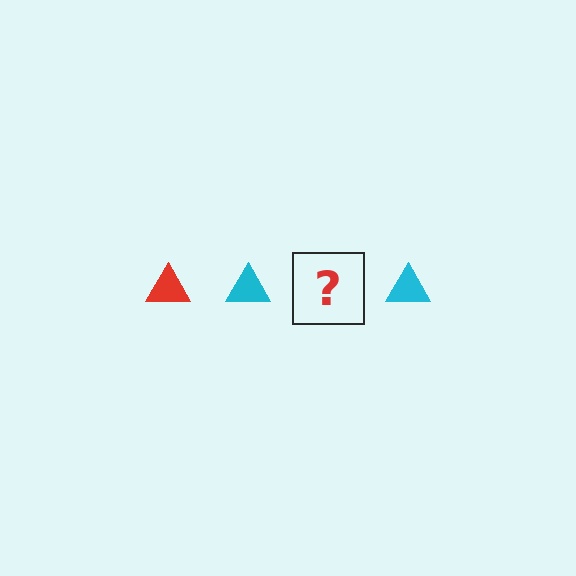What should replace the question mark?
The question mark should be replaced with a red triangle.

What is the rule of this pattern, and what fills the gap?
The rule is that the pattern cycles through red, cyan triangles. The gap should be filled with a red triangle.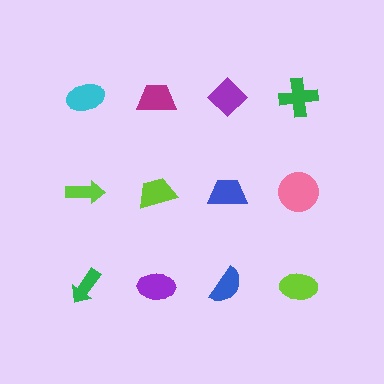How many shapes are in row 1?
4 shapes.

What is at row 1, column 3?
A purple diamond.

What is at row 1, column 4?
A green cross.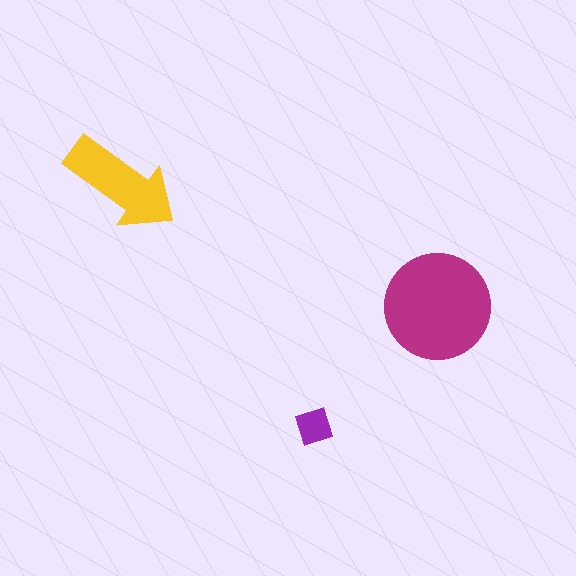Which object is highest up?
The yellow arrow is topmost.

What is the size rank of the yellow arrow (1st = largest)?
2nd.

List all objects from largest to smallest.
The magenta circle, the yellow arrow, the purple diamond.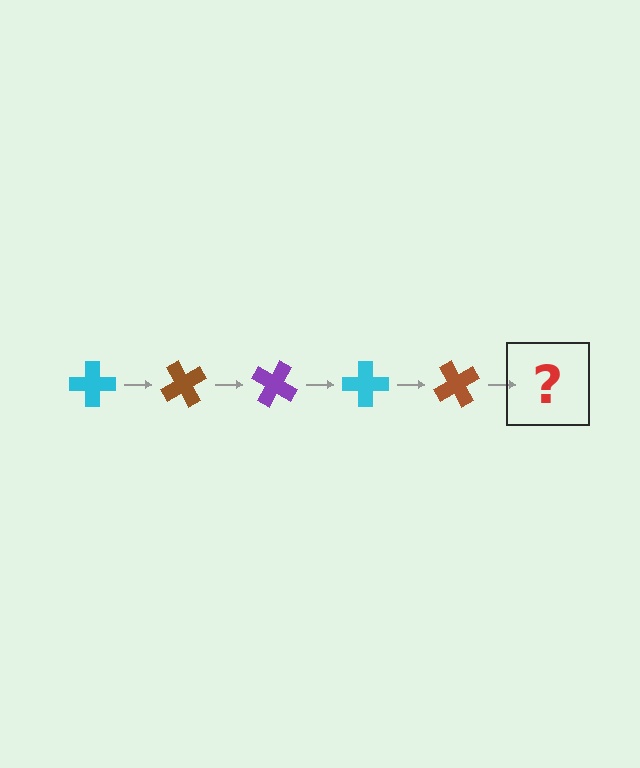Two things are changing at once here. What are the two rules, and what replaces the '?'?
The two rules are that it rotates 60 degrees each step and the color cycles through cyan, brown, and purple. The '?' should be a purple cross, rotated 300 degrees from the start.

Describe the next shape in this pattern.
It should be a purple cross, rotated 300 degrees from the start.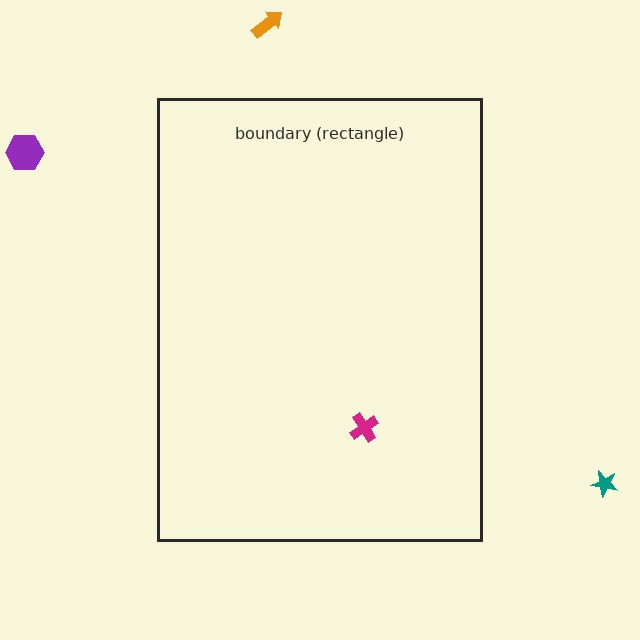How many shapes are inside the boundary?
1 inside, 3 outside.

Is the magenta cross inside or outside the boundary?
Inside.